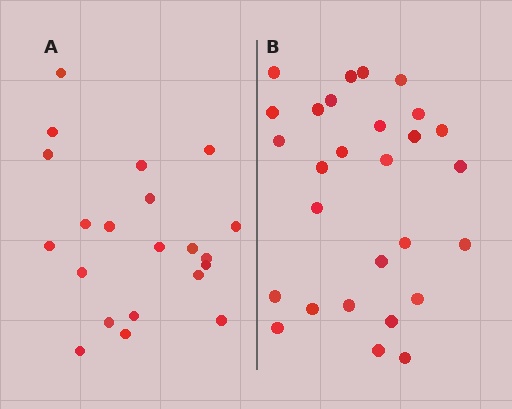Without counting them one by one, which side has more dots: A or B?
Region B (the right region) has more dots.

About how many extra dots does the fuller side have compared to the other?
Region B has roughly 8 or so more dots than region A.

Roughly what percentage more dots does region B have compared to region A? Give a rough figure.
About 35% more.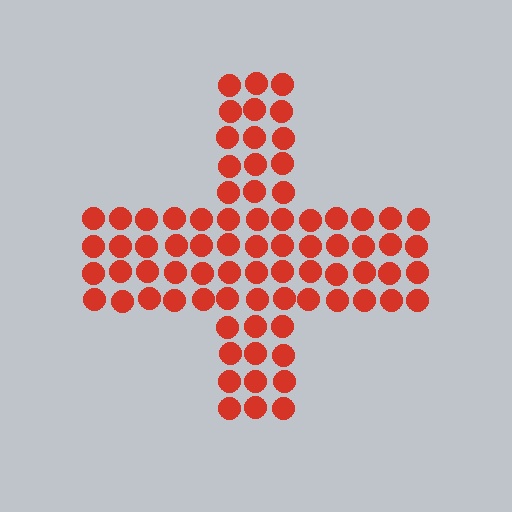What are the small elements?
The small elements are circles.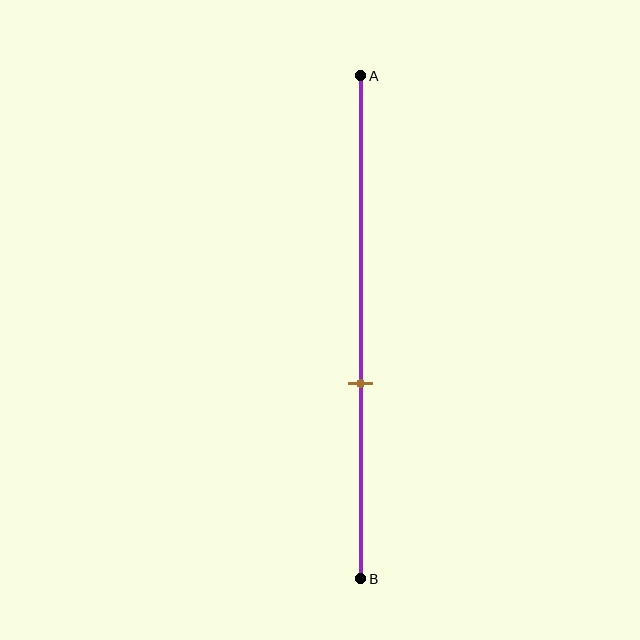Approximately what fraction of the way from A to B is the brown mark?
The brown mark is approximately 60% of the way from A to B.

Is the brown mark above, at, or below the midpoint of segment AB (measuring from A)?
The brown mark is below the midpoint of segment AB.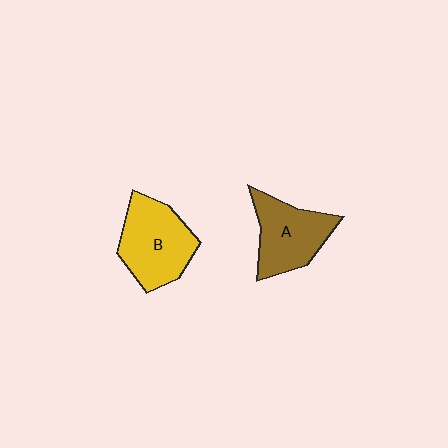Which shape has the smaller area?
Shape A (brown).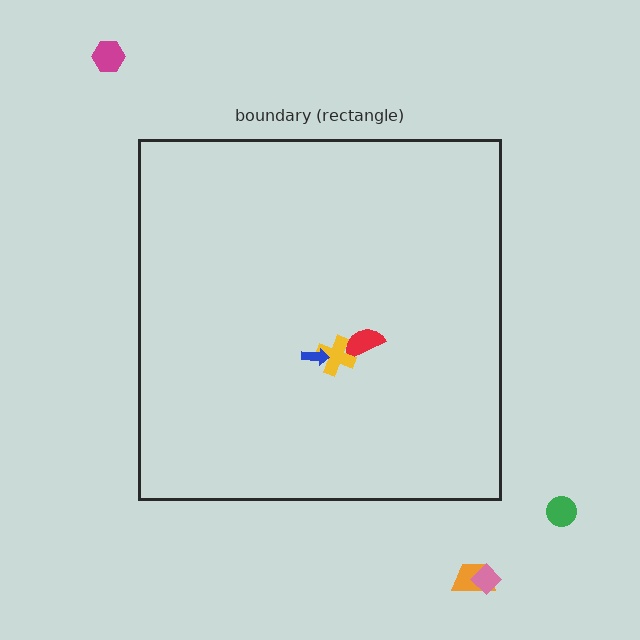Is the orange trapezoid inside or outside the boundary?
Outside.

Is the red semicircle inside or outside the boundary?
Inside.